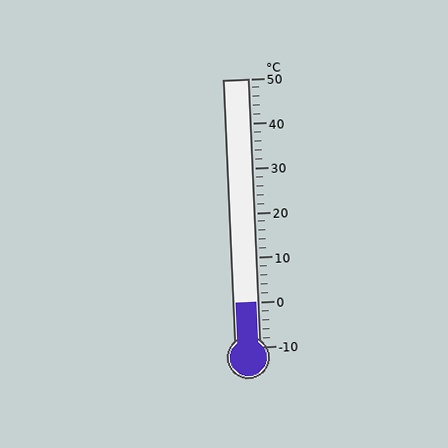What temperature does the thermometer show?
The thermometer shows approximately 0°C.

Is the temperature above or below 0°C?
The temperature is at 0°C.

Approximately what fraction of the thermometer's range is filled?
The thermometer is filled to approximately 15% of its range.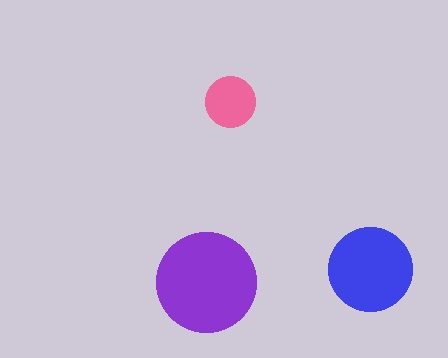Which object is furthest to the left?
The purple circle is leftmost.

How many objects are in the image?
There are 3 objects in the image.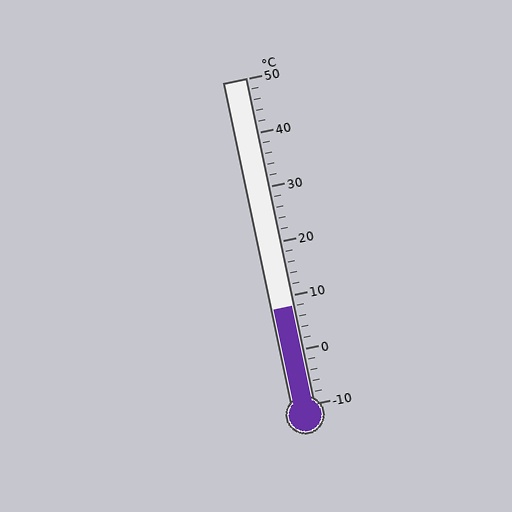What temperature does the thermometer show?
The thermometer shows approximately 8°C.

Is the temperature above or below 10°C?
The temperature is below 10°C.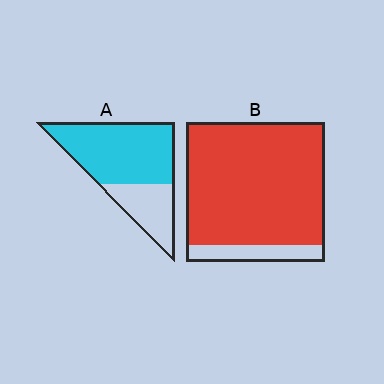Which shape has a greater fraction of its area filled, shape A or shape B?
Shape B.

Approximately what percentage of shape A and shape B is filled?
A is approximately 70% and B is approximately 90%.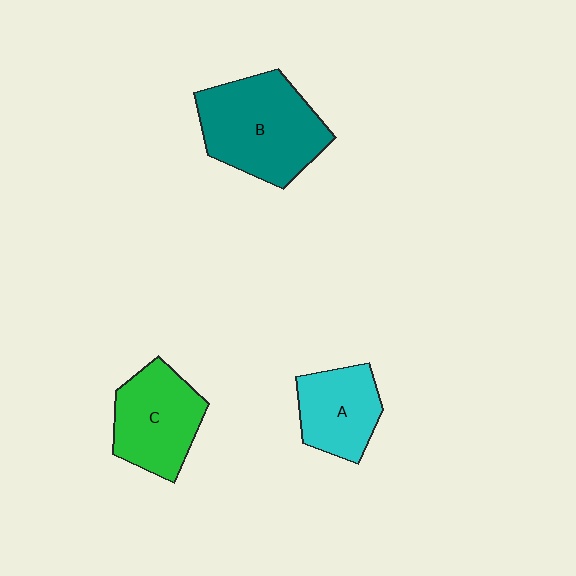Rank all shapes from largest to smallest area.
From largest to smallest: B (teal), C (green), A (cyan).